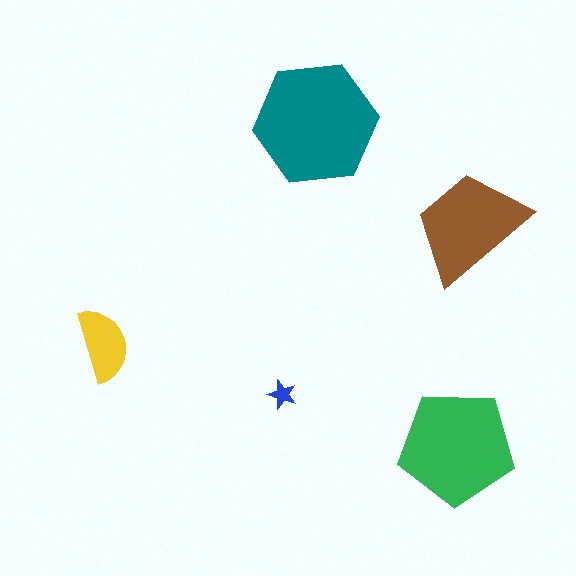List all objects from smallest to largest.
The blue star, the yellow semicircle, the brown trapezoid, the green pentagon, the teal hexagon.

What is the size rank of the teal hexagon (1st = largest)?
1st.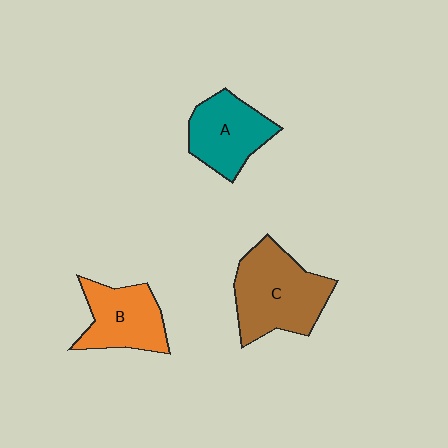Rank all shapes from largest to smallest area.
From largest to smallest: C (brown), A (teal), B (orange).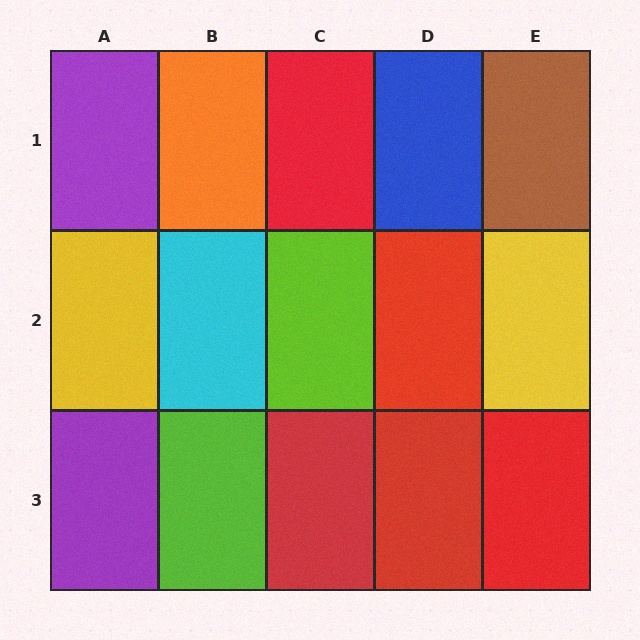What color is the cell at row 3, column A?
Purple.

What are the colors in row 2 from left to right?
Yellow, cyan, lime, red, yellow.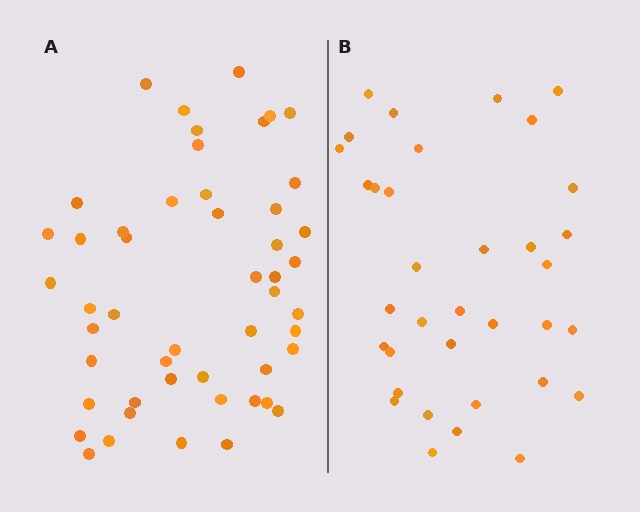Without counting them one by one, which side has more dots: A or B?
Region A (the left region) has more dots.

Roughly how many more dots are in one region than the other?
Region A has approximately 15 more dots than region B.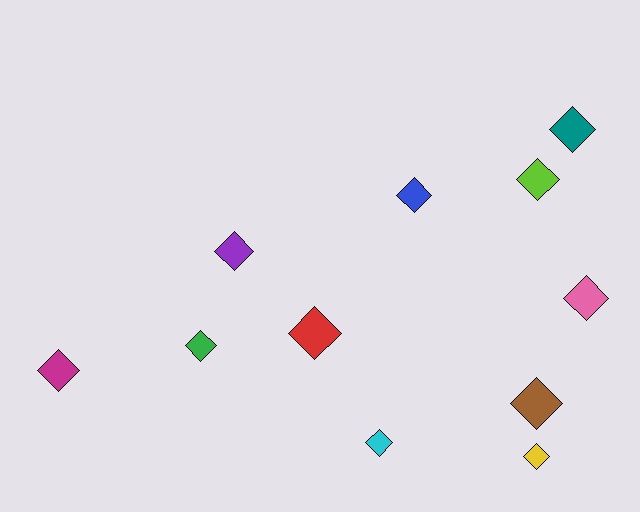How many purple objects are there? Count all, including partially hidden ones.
There is 1 purple object.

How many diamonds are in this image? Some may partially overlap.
There are 11 diamonds.